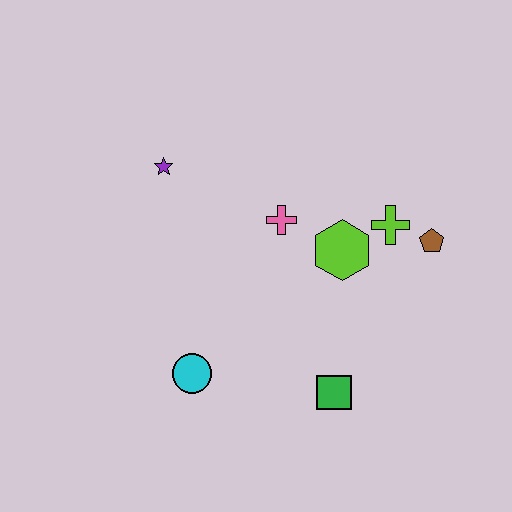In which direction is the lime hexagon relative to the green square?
The lime hexagon is above the green square.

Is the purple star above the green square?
Yes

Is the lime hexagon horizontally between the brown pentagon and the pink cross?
Yes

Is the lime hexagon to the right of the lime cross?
No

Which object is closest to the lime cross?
The brown pentagon is closest to the lime cross.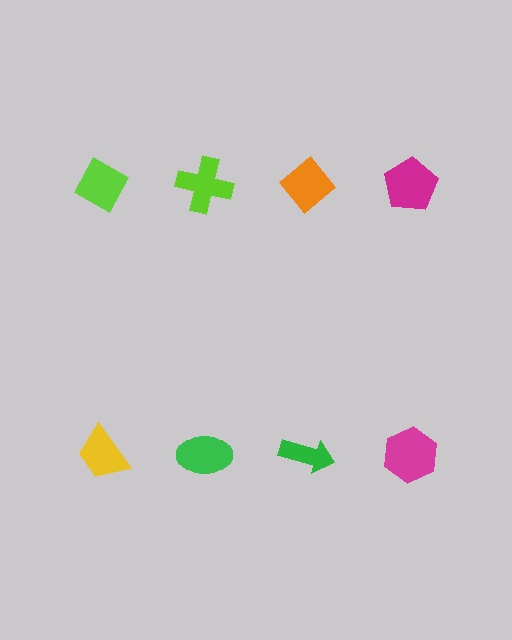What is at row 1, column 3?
An orange diamond.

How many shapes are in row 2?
4 shapes.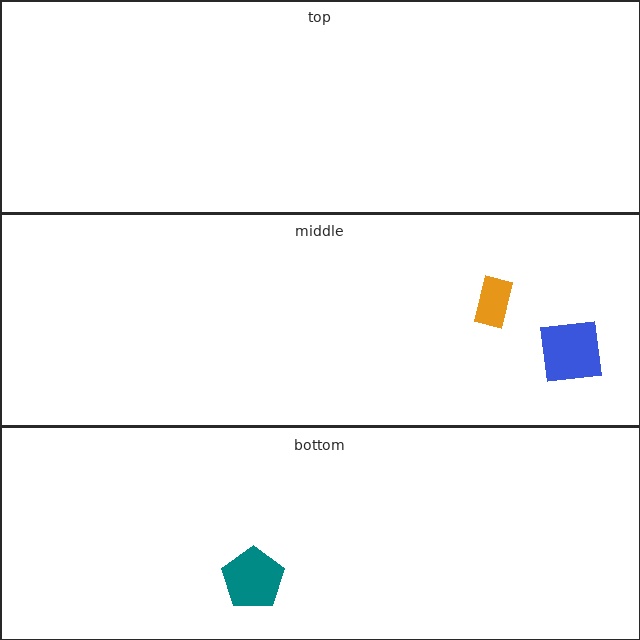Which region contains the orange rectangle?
The middle region.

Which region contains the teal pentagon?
The bottom region.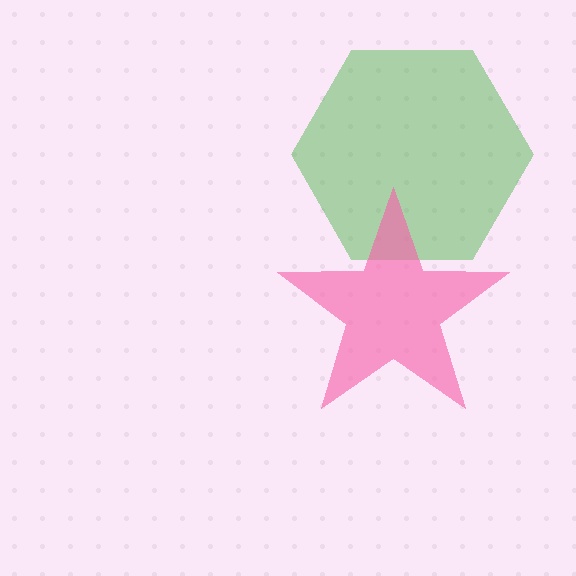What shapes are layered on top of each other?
The layered shapes are: a green hexagon, a pink star.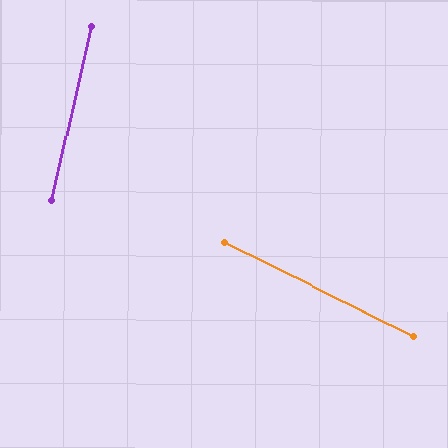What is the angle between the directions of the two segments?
Approximately 77 degrees.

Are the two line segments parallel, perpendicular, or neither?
Neither parallel nor perpendicular — they differ by about 77°.